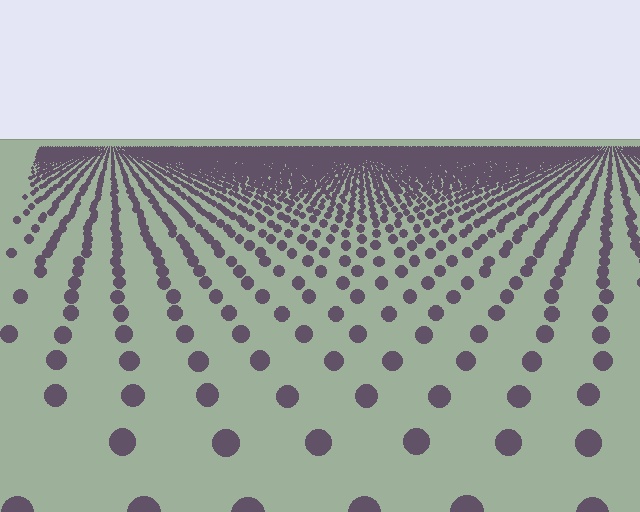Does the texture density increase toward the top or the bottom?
Density increases toward the top.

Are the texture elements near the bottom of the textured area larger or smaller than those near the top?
Larger. Near the bottom, elements are closer to the viewer and appear at a bigger on-screen size.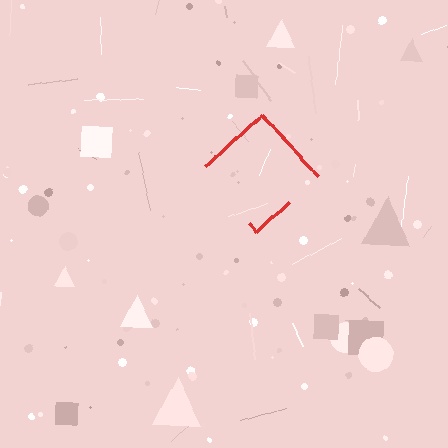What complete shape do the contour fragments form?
The contour fragments form a diamond.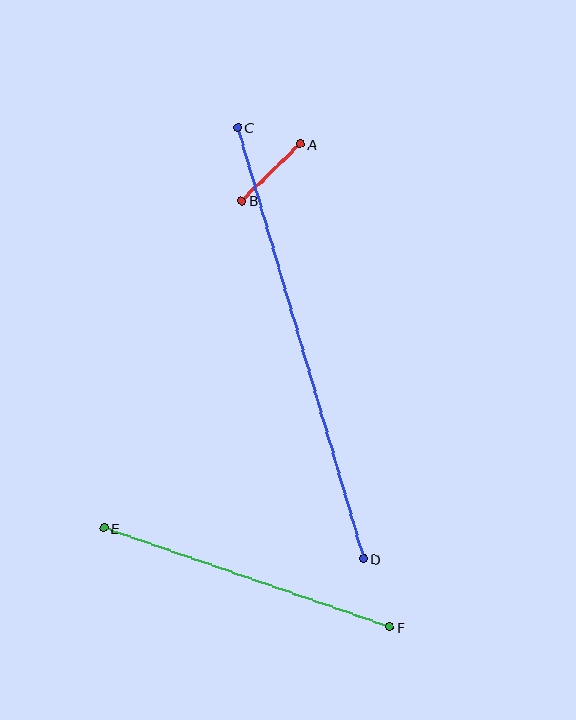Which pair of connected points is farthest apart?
Points C and D are farthest apart.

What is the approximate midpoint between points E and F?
The midpoint is at approximately (247, 577) pixels.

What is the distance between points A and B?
The distance is approximately 82 pixels.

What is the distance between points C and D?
The distance is approximately 449 pixels.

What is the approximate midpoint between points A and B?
The midpoint is at approximately (271, 172) pixels.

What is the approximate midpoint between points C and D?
The midpoint is at approximately (301, 343) pixels.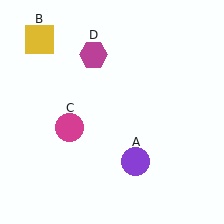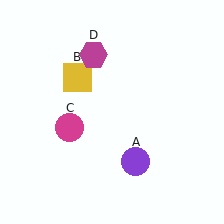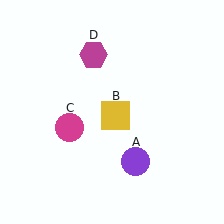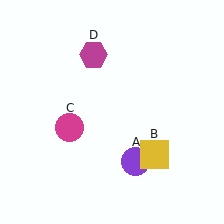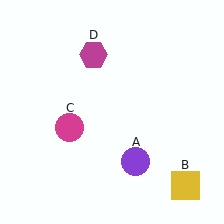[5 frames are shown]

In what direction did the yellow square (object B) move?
The yellow square (object B) moved down and to the right.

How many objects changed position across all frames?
1 object changed position: yellow square (object B).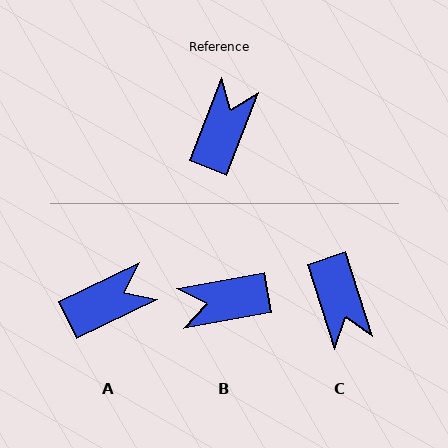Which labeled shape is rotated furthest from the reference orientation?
C, about 141 degrees away.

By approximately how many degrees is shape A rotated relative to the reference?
Approximately 43 degrees clockwise.